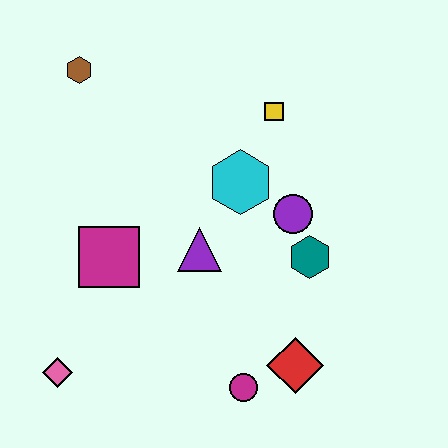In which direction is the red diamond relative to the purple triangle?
The red diamond is below the purple triangle.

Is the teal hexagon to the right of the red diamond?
Yes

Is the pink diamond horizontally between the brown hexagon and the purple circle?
No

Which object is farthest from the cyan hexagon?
The pink diamond is farthest from the cyan hexagon.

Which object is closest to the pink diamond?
The magenta square is closest to the pink diamond.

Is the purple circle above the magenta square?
Yes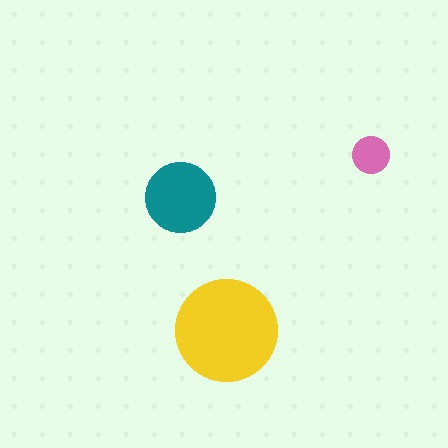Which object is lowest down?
The yellow circle is bottommost.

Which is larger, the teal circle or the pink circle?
The teal one.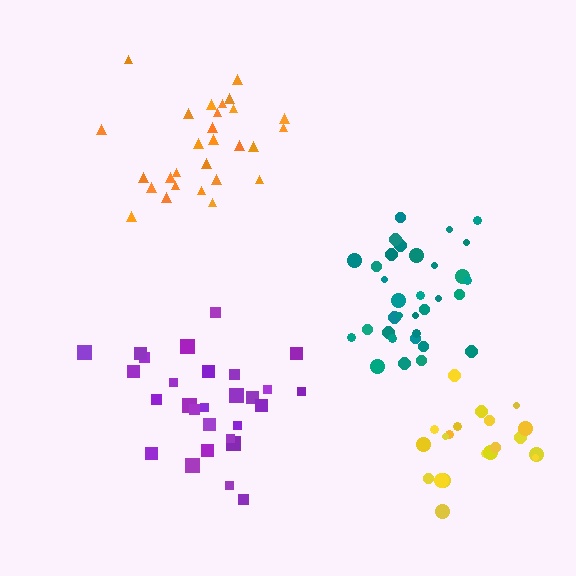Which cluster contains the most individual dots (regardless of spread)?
Teal (33).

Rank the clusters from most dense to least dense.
teal, yellow, orange, purple.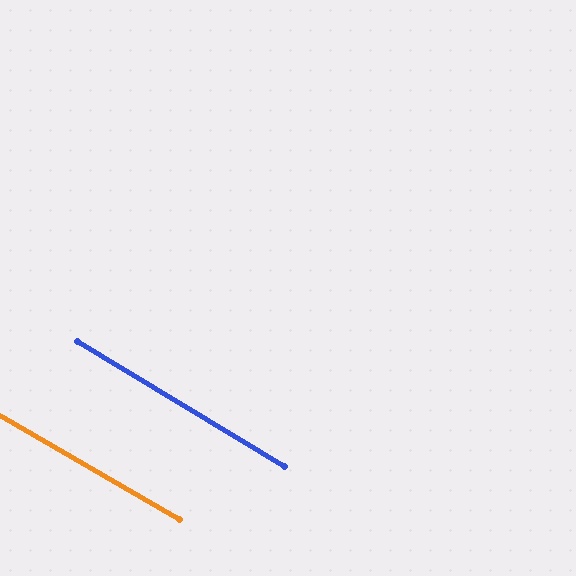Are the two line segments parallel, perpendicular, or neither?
Parallel — their directions differ by only 1.2°.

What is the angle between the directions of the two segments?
Approximately 1 degree.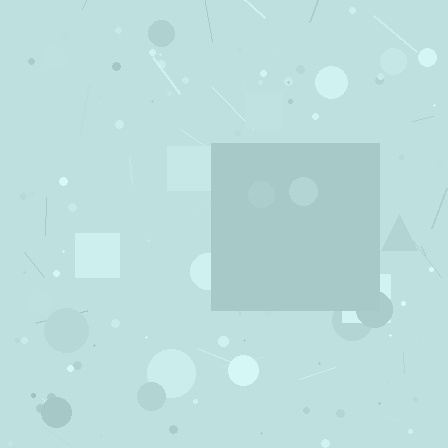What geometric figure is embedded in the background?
A square is embedded in the background.